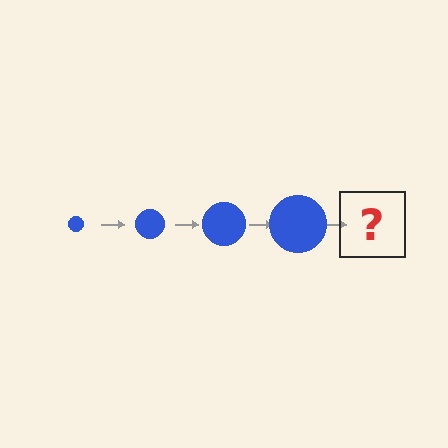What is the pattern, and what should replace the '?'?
The pattern is that the circle gets progressively larger each step. The '?' should be a blue circle, larger than the previous one.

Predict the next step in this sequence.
The next step is a blue circle, larger than the previous one.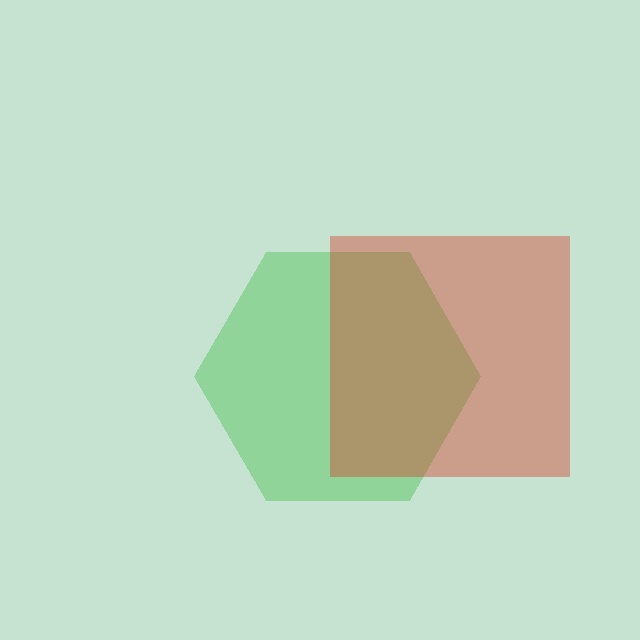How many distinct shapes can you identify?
There are 2 distinct shapes: a green hexagon, a red square.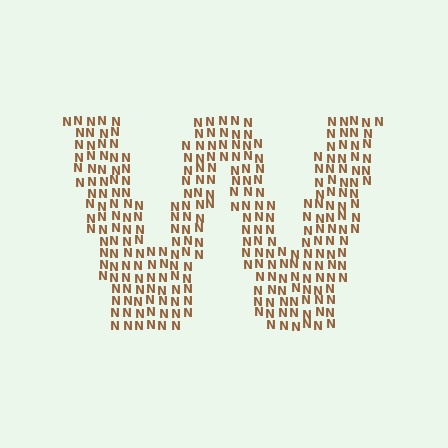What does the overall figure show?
The overall figure shows the letter W.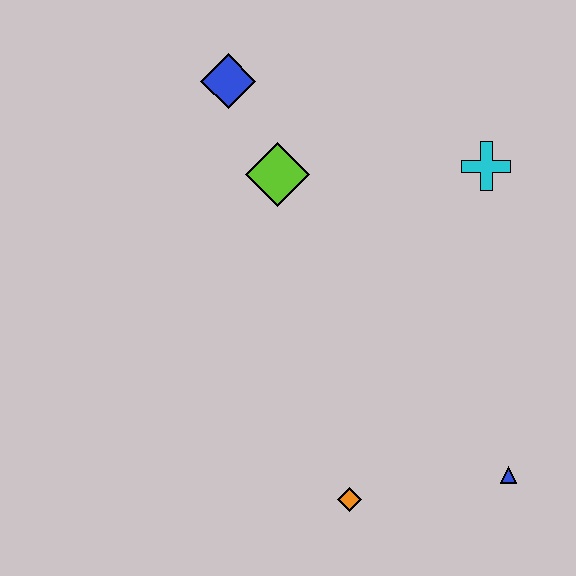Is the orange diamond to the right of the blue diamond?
Yes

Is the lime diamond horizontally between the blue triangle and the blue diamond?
Yes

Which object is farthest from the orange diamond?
The blue diamond is farthest from the orange diamond.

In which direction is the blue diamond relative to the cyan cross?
The blue diamond is to the left of the cyan cross.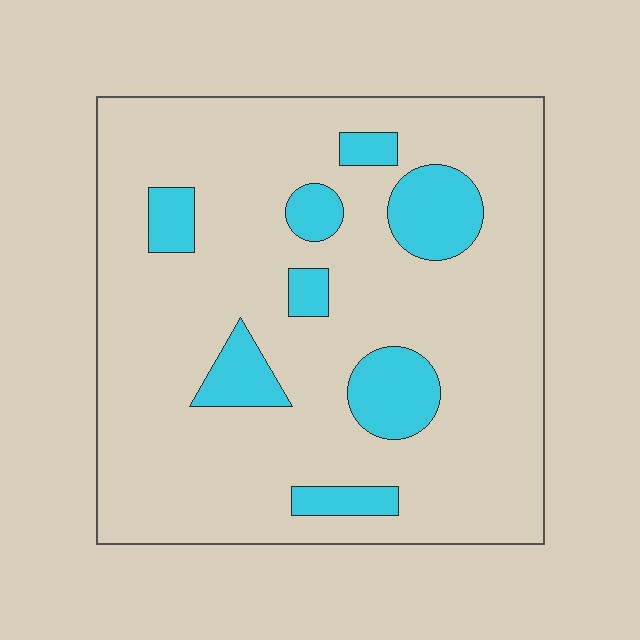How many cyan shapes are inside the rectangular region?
8.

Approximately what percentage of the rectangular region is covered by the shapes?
Approximately 15%.